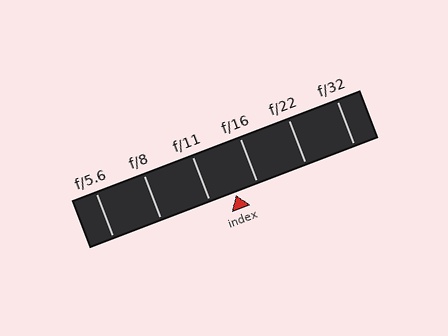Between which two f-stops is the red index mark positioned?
The index mark is between f/11 and f/16.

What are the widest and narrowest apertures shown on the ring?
The widest aperture shown is f/5.6 and the narrowest is f/32.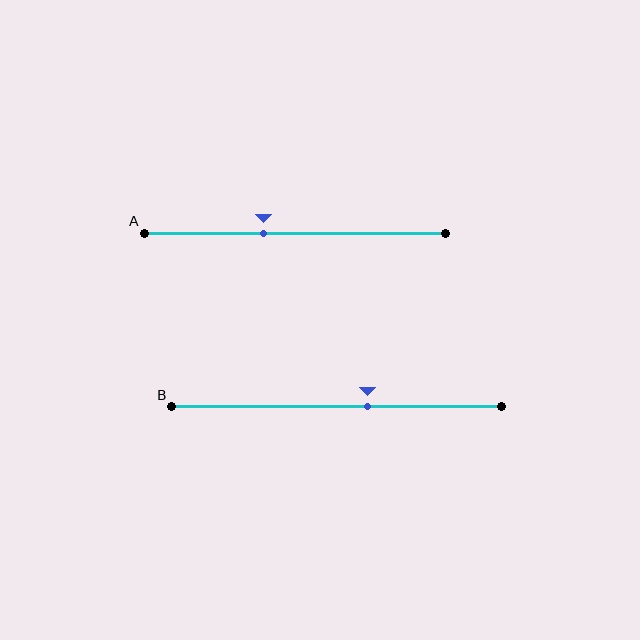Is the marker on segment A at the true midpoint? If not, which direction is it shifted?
No, the marker on segment A is shifted to the left by about 10% of the segment length.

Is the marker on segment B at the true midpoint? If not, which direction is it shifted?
No, the marker on segment B is shifted to the right by about 9% of the segment length.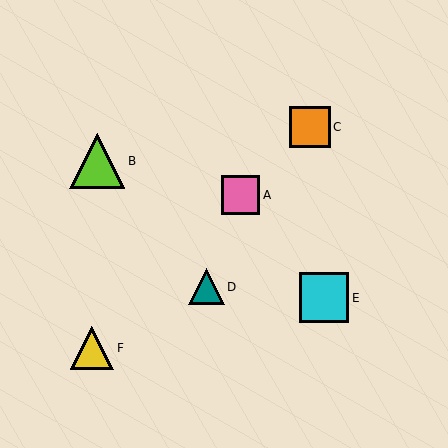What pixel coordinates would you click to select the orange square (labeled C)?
Click at (310, 127) to select the orange square C.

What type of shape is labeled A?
Shape A is a pink square.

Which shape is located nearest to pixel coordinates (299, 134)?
The orange square (labeled C) at (310, 127) is nearest to that location.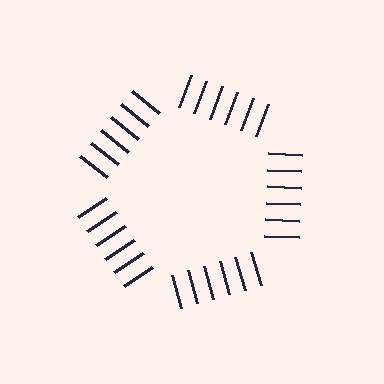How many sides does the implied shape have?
5 sides — the line-ends trace a pentagon.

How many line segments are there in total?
30 — 6 along each of the 5 edges.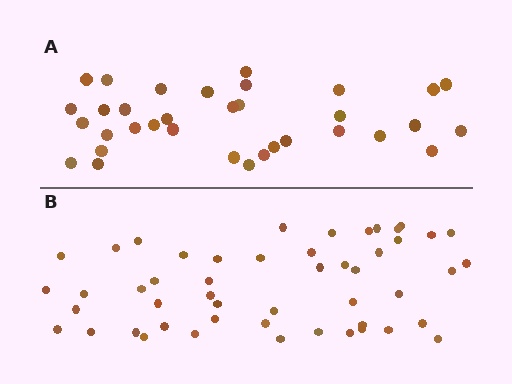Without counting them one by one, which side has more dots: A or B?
Region B (the bottom region) has more dots.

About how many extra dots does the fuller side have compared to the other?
Region B has approximately 15 more dots than region A.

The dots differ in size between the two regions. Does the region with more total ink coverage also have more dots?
No. Region A has more total ink coverage because its dots are larger, but region B actually contains more individual dots. Total area can be misleading — the number of items is what matters here.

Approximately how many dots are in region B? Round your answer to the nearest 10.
About 50 dots.